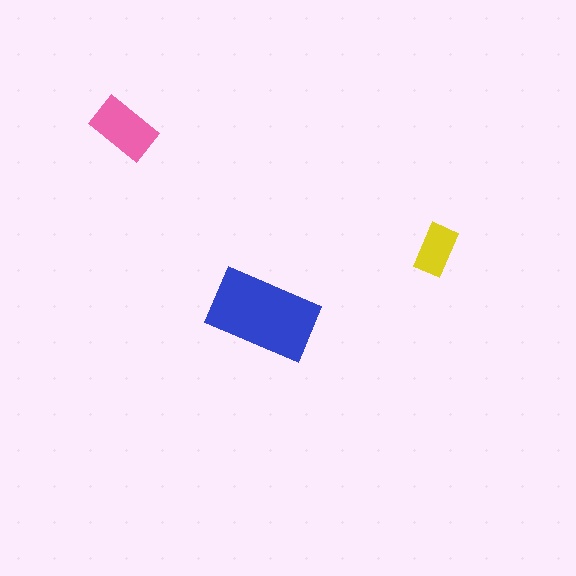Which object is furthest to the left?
The pink rectangle is leftmost.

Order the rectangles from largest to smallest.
the blue one, the pink one, the yellow one.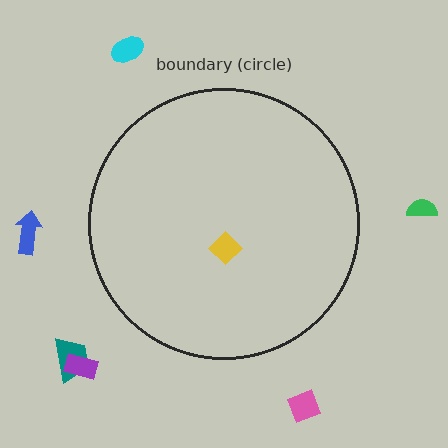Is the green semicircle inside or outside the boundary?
Outside.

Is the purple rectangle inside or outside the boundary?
Outside.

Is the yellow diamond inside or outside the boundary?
Inside.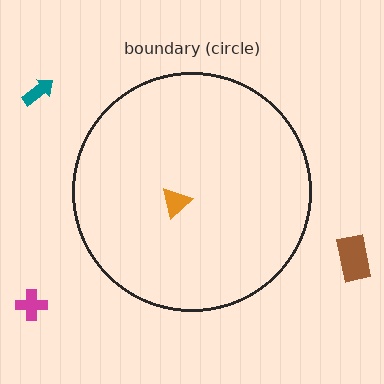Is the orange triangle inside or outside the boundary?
Inside.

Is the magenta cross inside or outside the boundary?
Outside.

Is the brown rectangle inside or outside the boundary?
Outside.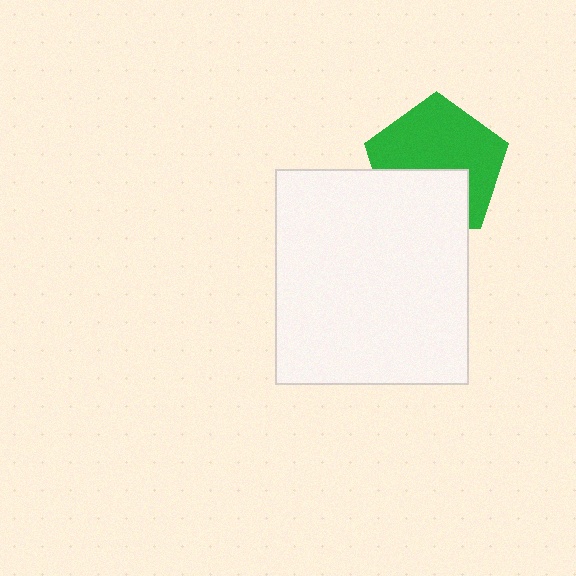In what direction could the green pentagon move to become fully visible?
The green pentagon could move up. That would shift it out from behind the white rectangle entirely.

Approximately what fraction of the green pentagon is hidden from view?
Roughly 38% of the green pentagon is hidden behind the white rectangle.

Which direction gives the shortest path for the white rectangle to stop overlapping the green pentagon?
Moving down gives the shortest separation.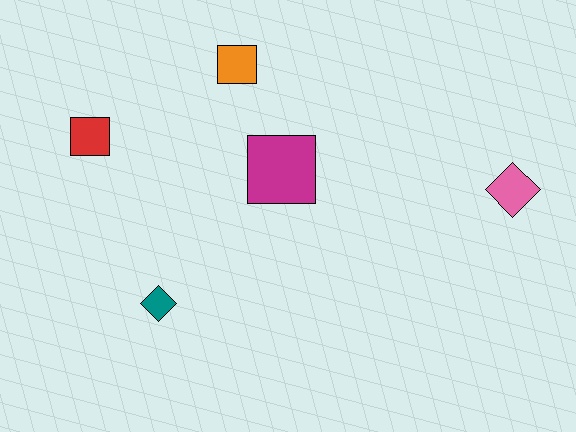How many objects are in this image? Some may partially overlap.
There are 5 objects.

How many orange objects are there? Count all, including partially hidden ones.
There is 1 orange object.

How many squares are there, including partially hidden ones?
There are 3 squares.